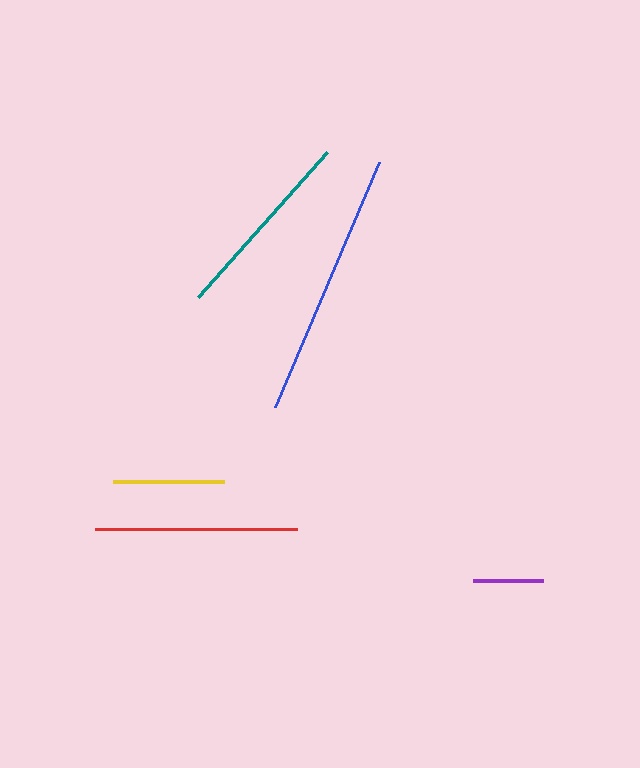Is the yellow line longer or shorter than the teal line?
The teal line is longer than the yellow line.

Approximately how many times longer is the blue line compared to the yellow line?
The blue line is approximately 2.4 times the length of the yellow line.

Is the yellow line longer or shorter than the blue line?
The blue line is longer than the yellow line.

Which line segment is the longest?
The blue line is the longest at approximately 266 pixels.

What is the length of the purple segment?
The purple segment is approximately 69 pixels long.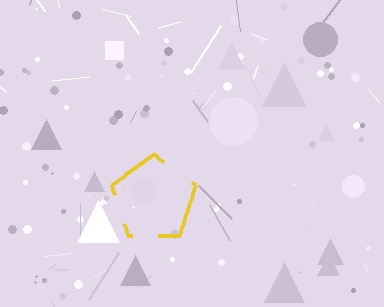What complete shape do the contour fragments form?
The contour fragments form a pentagon.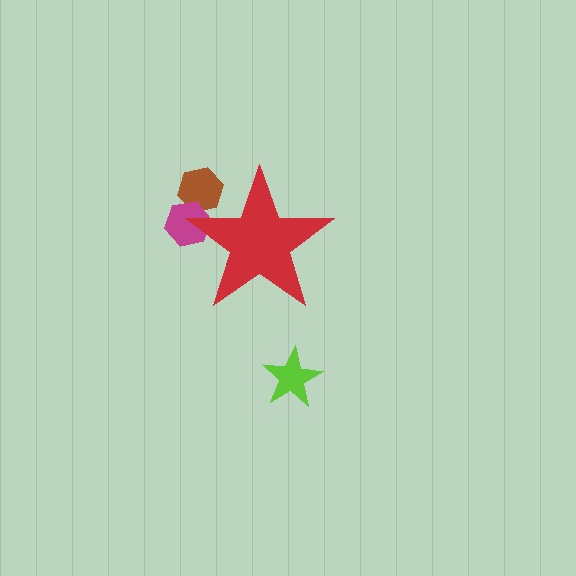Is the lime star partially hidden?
No, the lime star is fully visible.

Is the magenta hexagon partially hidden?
Yes, the magenta hexagon is partially hidden behind the red star.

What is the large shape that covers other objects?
A red star.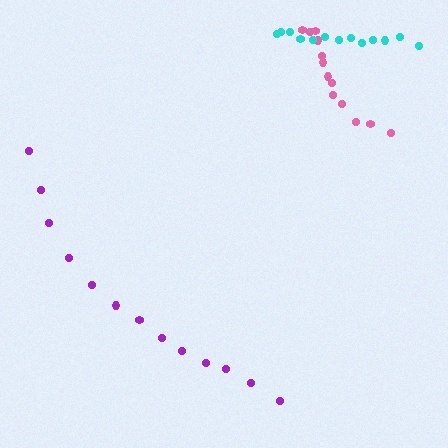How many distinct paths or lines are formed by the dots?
There are 3 distinct paths.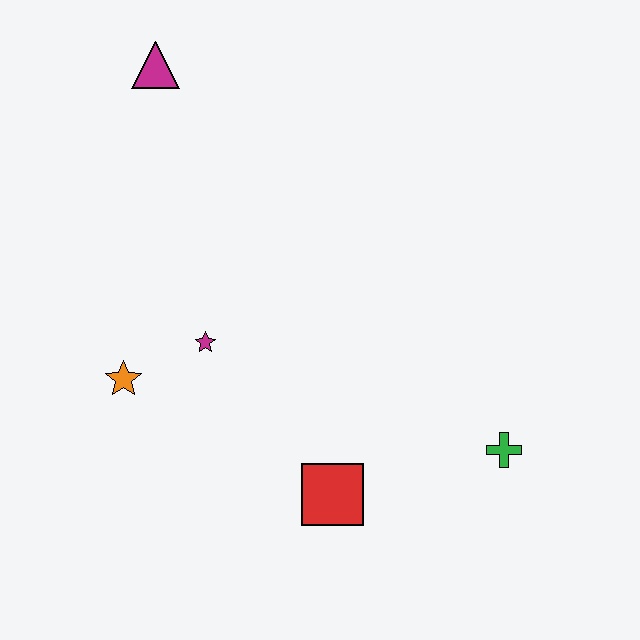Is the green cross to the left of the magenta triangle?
No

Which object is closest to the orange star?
The magenta star is closest to the orange star.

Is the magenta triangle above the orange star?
Yes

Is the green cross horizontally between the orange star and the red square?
No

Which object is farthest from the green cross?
The magenta triangle is farthest from the green cross.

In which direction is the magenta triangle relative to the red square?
The magenta triangle is above the red square.